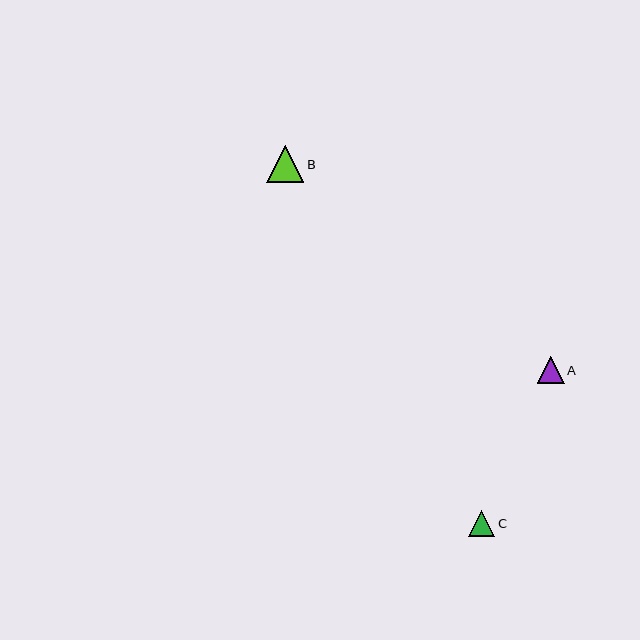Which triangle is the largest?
Triangle B is the largest with a size of approximately 37 pixels.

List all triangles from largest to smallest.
From largest to smallest: B, A, C.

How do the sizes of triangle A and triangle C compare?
Triangle A and triangle C are approximately the same size.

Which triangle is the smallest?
Triangle C is the smallest with a size of approximately 26 pixels.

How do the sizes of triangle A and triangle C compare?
Triangle A and triangle C are approximately the same size.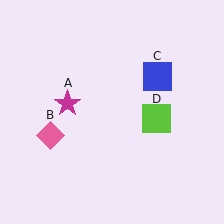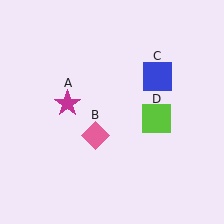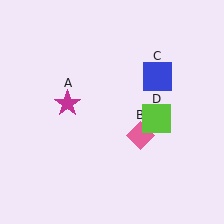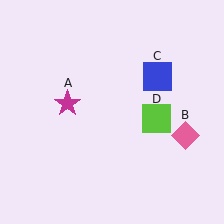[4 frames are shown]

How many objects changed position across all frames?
1 object changed position: pink diamond (object B).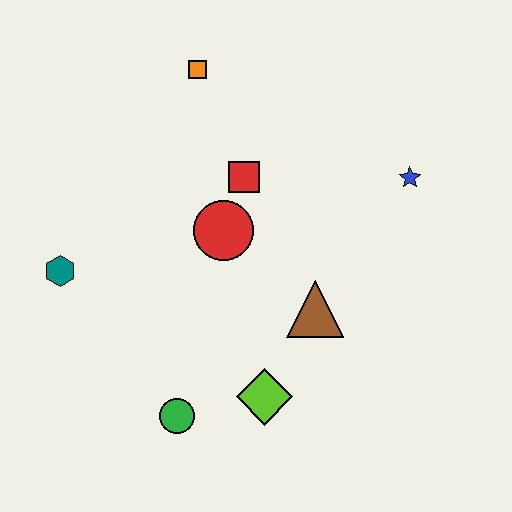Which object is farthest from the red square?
The green circle is farthest from the red square.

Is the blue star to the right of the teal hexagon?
Yes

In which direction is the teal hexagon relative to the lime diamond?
The teal hexagon is to the left of the lime diamond.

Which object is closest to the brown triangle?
The lime diamond is closest to the brown triangle.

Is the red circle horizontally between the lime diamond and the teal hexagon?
Yes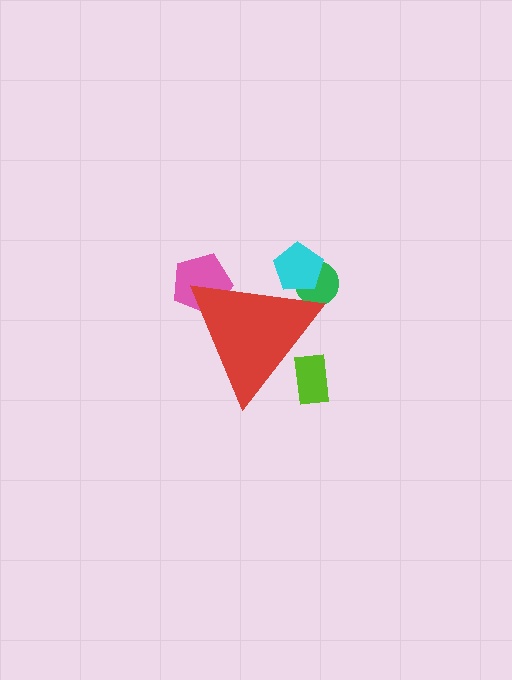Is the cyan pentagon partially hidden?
Yes, the cyan pentagon is partially hidden behind the red triangle.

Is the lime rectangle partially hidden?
Yes, the lime rectangle is partially hidden behind the red triangle.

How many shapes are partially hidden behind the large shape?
4 shapes are partially hidden.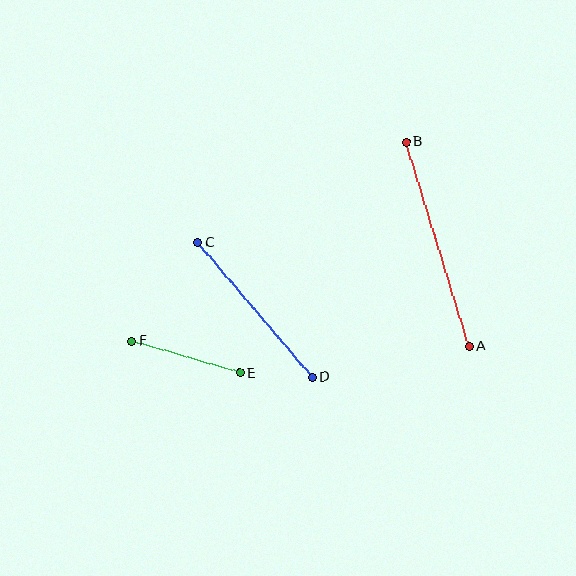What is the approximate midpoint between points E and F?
The midpoint is at approximately (186, 357) pixels.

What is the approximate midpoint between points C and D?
The midpoint is at approximately (255, 310) pixels.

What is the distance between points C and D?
The distance is approximately 177 pixels.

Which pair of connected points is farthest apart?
Points A and B are farthest apart.